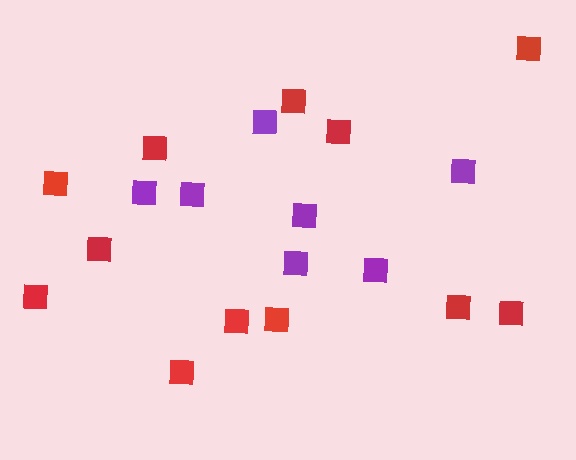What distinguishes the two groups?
There are 2 groups: one group of red squares (12) and one group of purple squares (7).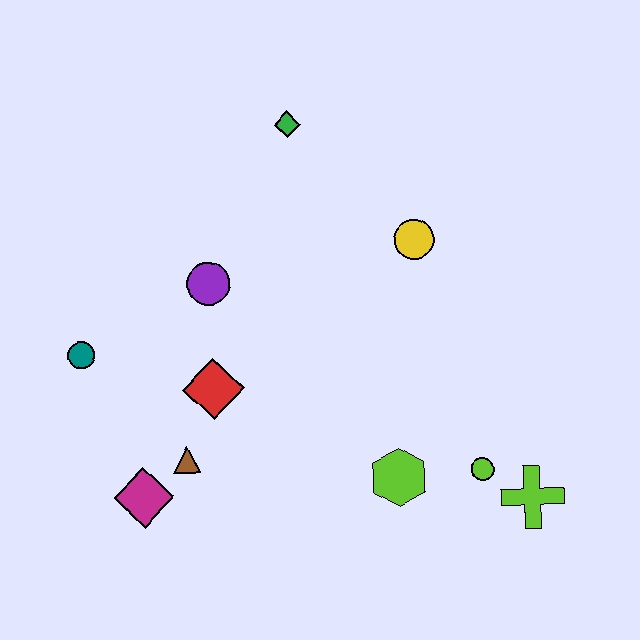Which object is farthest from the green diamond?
The lime cross is farthest from the green diamond.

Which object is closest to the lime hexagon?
The lime circle is closest to the lime hexagon.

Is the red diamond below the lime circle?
No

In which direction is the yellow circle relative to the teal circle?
The yellow circle is to the right of the teal circle.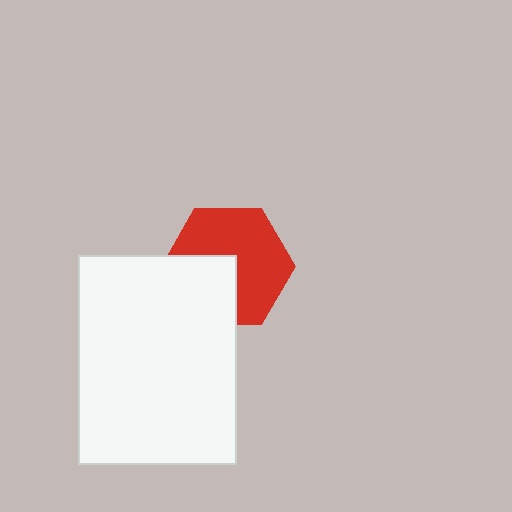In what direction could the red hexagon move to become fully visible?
The red hexagon could move toward the upper-right. That would shift it out from behind the white rectangle entirely.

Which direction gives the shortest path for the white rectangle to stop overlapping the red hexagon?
Moving toward the lower-left gives the shortest separation.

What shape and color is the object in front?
The object in front is a white rectangle.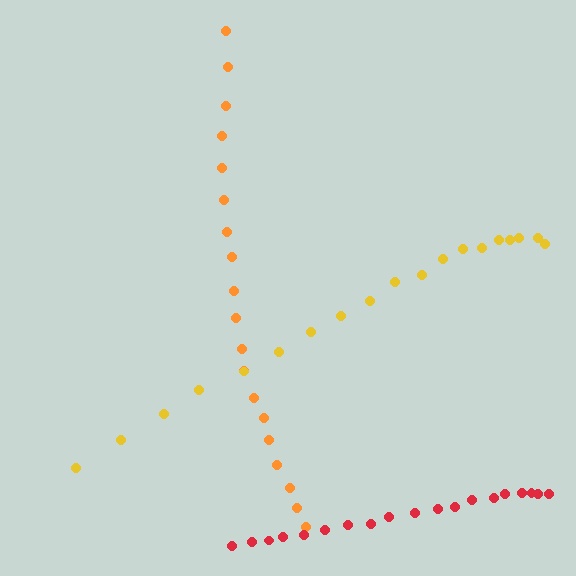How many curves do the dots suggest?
There are 3 distinct paths.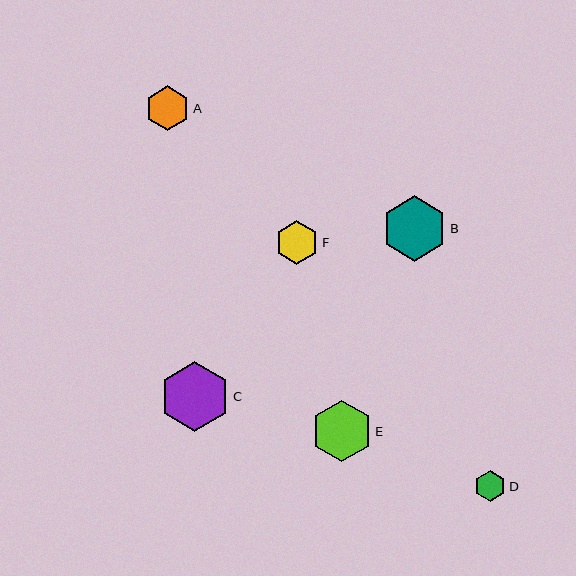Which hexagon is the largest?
Hexagon C is the largest with a size of approximately 69 pixels.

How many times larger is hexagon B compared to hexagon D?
Hexagon B is approximately 2.1 times the size of hexagon D.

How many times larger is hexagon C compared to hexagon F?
Hexagon C is approximately 1.6 times the size of hexagon F.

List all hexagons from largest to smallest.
From largest to smallest: C, B, E, A, F, D.